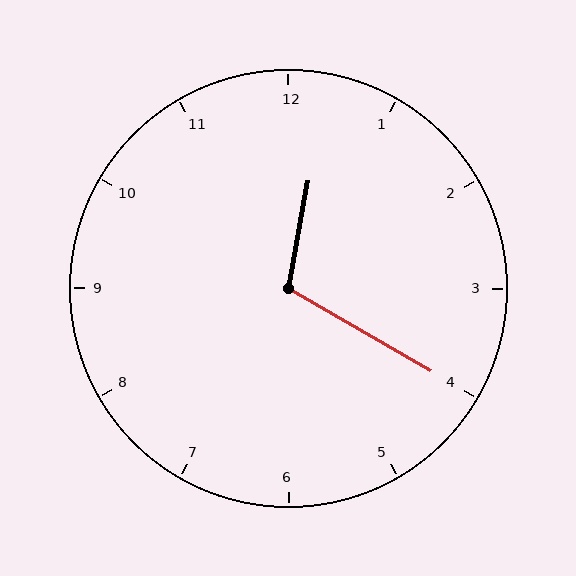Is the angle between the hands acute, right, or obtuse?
It is obtuse.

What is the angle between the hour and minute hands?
Approximately 110 degrees.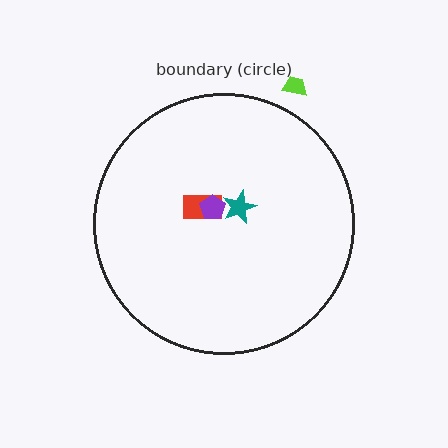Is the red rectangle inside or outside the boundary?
Inside.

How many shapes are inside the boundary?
3 inside, 1 outside.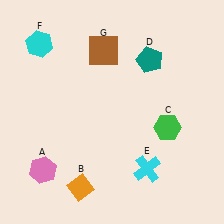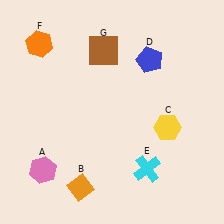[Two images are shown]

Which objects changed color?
C changed from green to yellow. D changed from teal to blue. F changed from cyan to orange.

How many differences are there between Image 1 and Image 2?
There are 3 differences between the two images.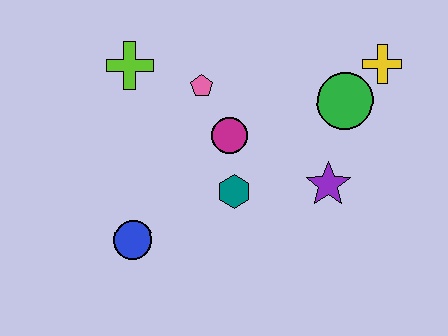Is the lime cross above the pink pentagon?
Yes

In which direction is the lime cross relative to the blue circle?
The lime cross is above the blue circle.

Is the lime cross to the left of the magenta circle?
Yes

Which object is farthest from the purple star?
The lime cross is farthest from the purple star.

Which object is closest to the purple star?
The green circle is closest to the purple star.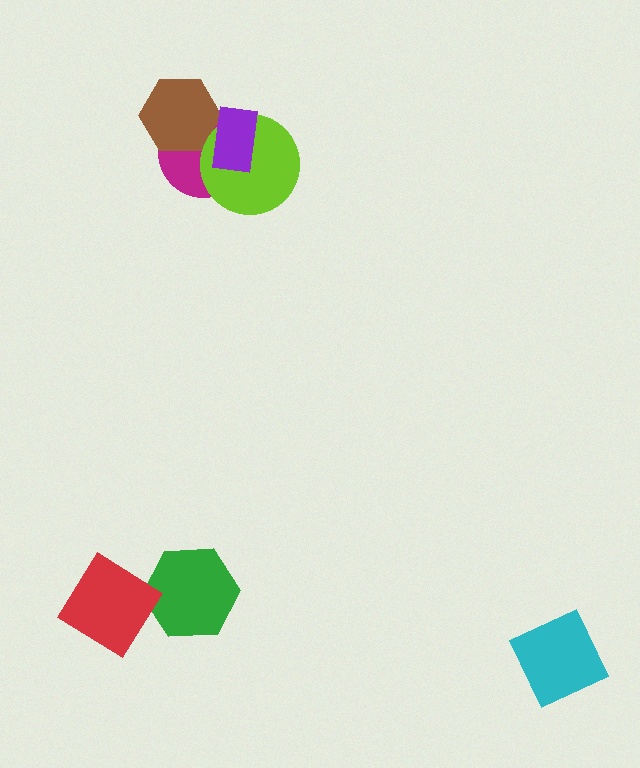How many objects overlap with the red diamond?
0 objects overlap with the red diamond.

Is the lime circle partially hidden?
Yes, it is partially covered by another shape.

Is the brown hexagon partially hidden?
Yes, it is partially covered by another shape.